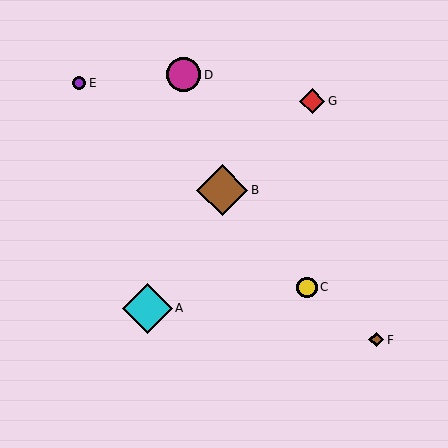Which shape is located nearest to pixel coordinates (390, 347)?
The brown diamond (labeled F) at (376, 340) is nearest to that location.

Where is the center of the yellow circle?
The center of the yellow circle is at (307, 287).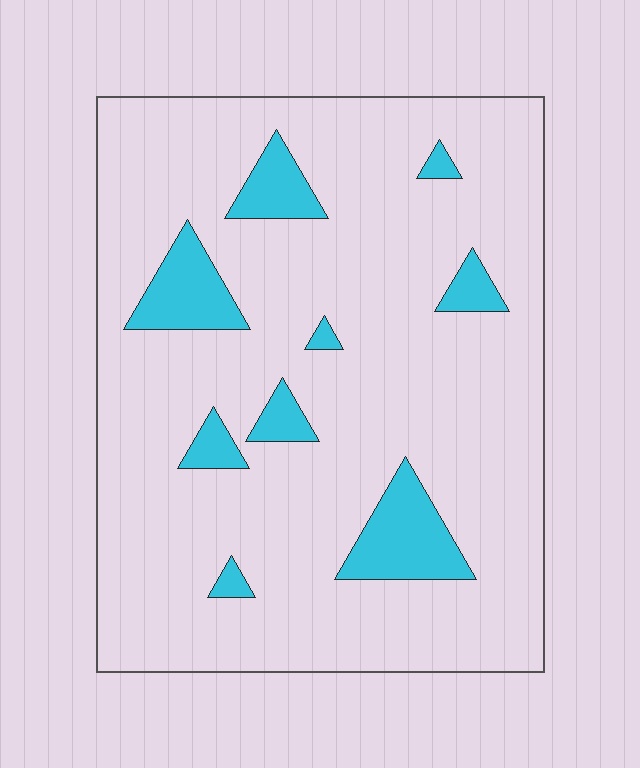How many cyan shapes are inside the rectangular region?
9.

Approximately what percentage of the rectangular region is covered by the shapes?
Approximately 10%.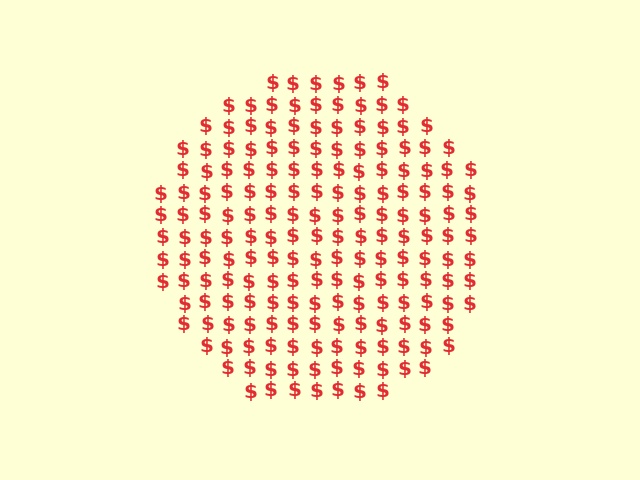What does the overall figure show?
The overall figure shows a circle.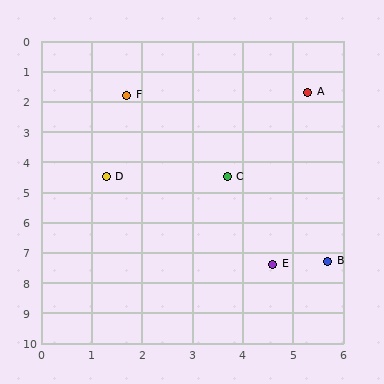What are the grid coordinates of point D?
Point D is at approximately (1.3, 4.5).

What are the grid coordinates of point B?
Point B is at approximately (5.7, 7.3).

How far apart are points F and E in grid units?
Points F and E are about 6.3 grid units apart.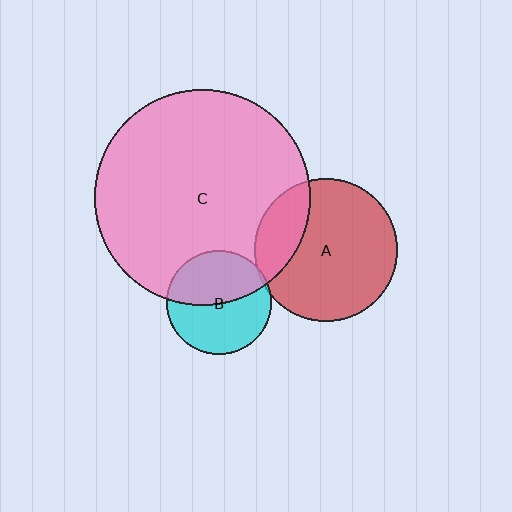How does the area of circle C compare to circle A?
Approximately 2.3 times.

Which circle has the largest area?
Circle C (pink).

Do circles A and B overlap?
Yes.